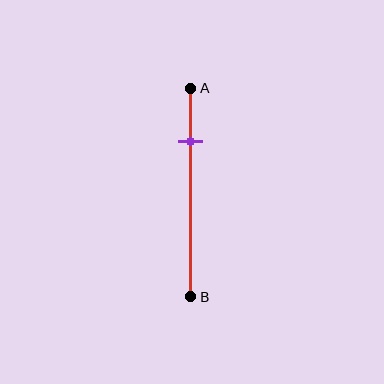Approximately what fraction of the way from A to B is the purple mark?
The purple mark is approximately 25% of the way from A to B.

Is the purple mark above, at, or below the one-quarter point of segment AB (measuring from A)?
The purple mark is approximately at the one-quarter point of segment AB.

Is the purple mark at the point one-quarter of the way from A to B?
Yes, the mark is approximately at the one-quarter point.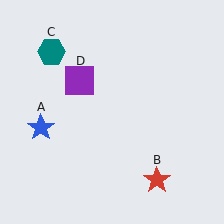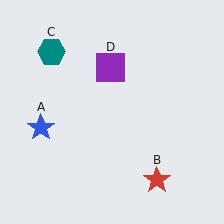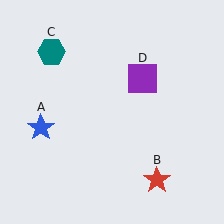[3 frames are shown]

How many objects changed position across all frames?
1 object changed position: purple square (object D).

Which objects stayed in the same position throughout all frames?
Blue star (object A) and red star (object B) and teal hexagon (object C) remained stationary.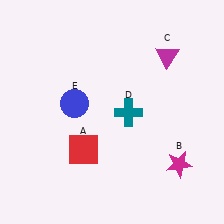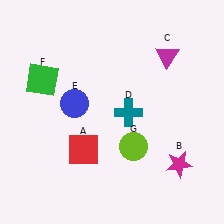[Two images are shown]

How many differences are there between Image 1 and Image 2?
There are 2 differences between the two images.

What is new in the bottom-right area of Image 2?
A lime circle (G) was added in the bottom-right area of Image 2.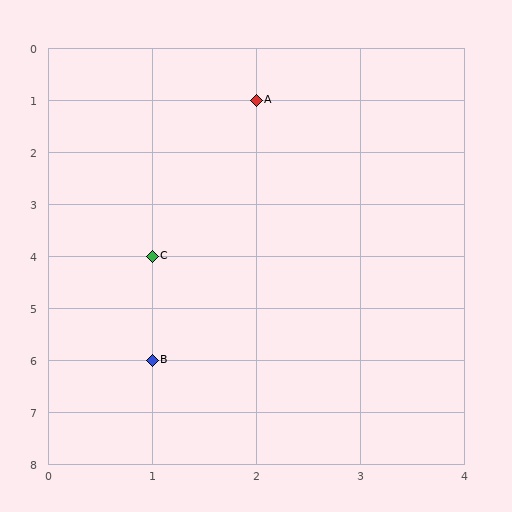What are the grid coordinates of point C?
Point C is at grid coordinates (1, 4).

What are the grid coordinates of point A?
Point A is at grid coordinates (2, 1).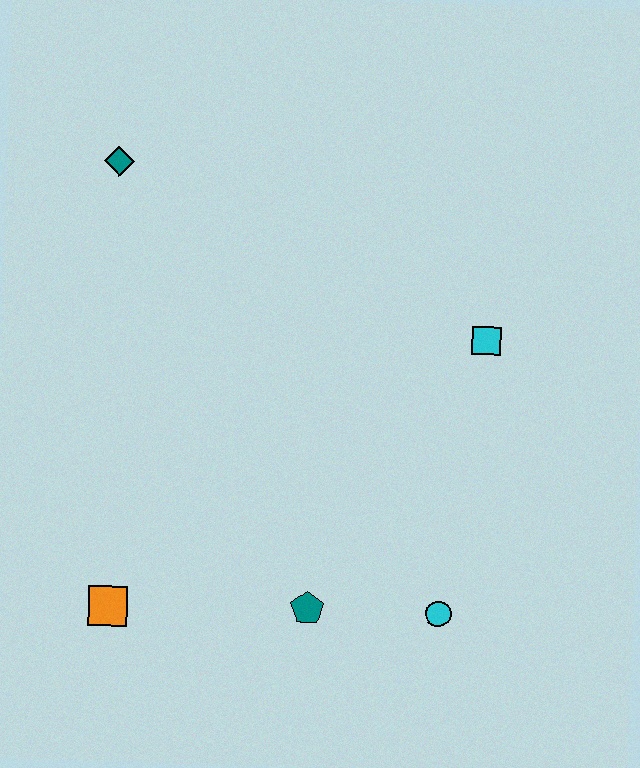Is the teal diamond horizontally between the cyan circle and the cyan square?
No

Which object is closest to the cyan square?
The cyan circle is closest to the cyan square.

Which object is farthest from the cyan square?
The orange square is farthest from the cyan square.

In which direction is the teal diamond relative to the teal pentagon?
The teal diamond is above the teal pentagon.